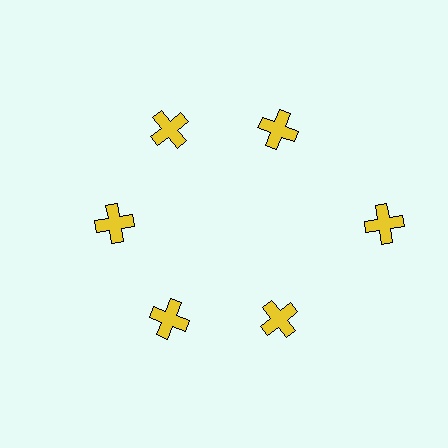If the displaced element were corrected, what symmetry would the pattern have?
It would have 6-fold rotational symmetry — the pattern would map onto itself every 60 degrees.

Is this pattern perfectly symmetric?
No. The 6 yellow crosses are arranged in a ring, but one element near the 3 o'clock position is pushed outward from the center, breaking the 6-fold rotational symmetry.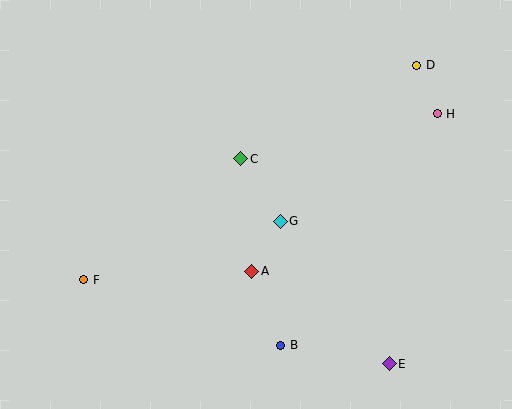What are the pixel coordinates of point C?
Point C is at (241, 159).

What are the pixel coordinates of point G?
Point G is at (280, 221).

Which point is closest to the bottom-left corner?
Point F is closest to the bottom-left corner.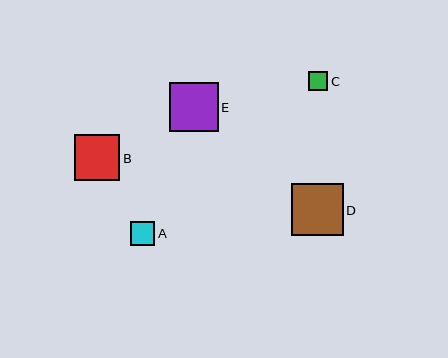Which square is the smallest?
Square C is the smallest with a size of approximately 19 pixels.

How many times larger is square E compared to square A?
Square E is approximately 2.0 times the size of square A.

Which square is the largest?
Square D is the largest with a size of approximately 52 pixels.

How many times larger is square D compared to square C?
Square D is approximately 2.7 times the size of square C.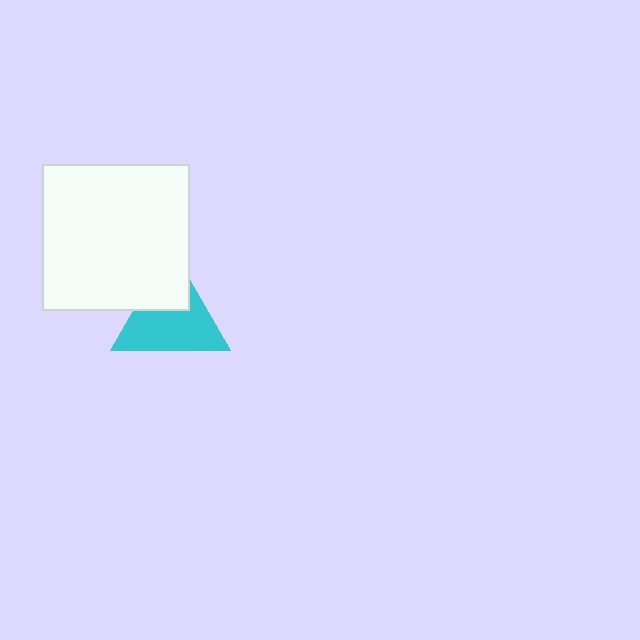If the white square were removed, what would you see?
You would see the complete cyan triangle.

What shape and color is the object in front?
The object in front is a white square.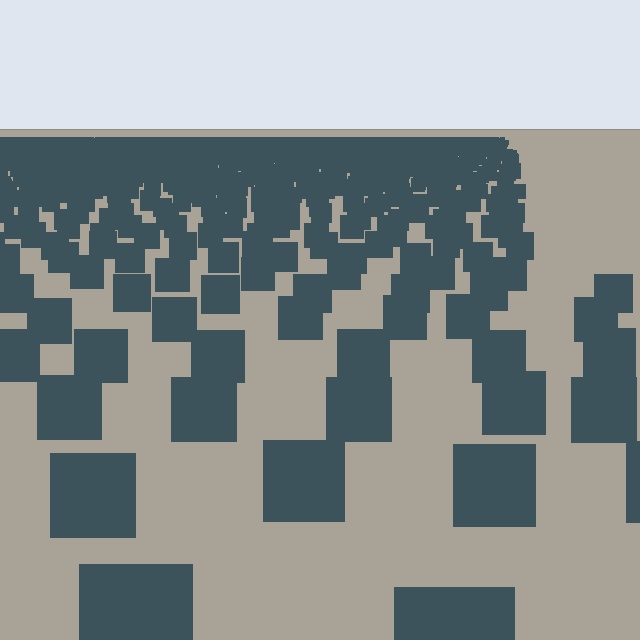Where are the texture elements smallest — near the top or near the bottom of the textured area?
Near the top.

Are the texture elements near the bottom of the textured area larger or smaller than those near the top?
Larger. Near the bottom, elements are closer to the viewer and appear at a bigger on-screen size.